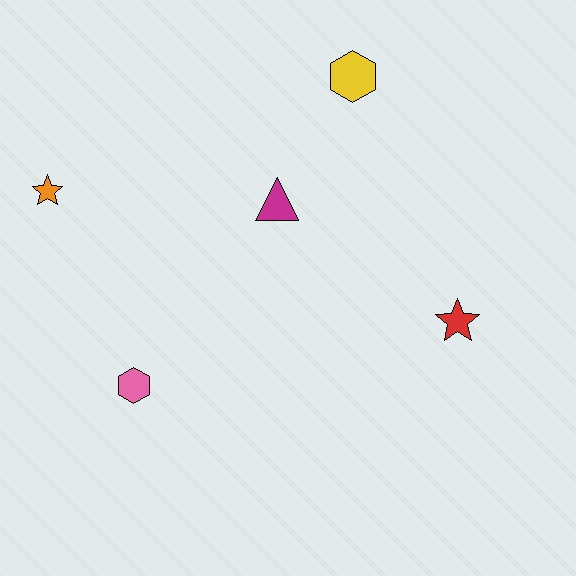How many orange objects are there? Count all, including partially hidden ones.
There is 1 orange object.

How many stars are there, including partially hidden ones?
There are 2 stars.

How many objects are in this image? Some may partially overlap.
There are 5 objects.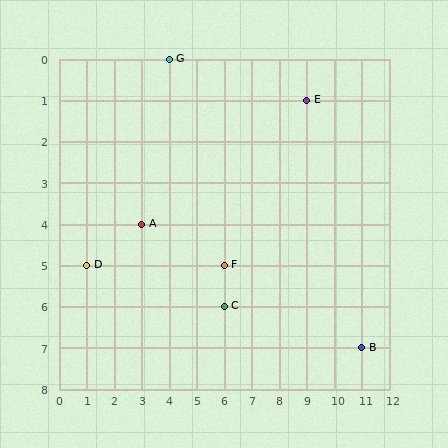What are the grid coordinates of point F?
Point F is at grid coordinates (6, 5).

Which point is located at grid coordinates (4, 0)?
Point G is at (4, 0).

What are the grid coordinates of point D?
Point D is at grid coordinates (1, 5).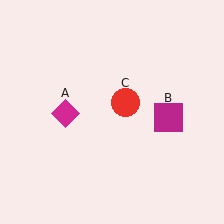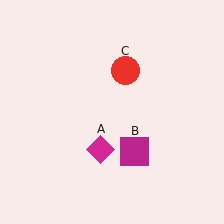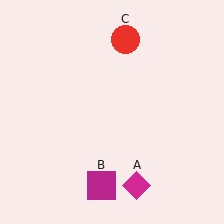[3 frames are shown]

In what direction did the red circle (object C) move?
The red circle (object C) moved up.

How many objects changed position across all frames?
3 objects changed position: magenta diamond (object A), magenta square (object B), red circle (object C).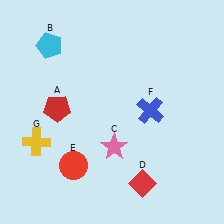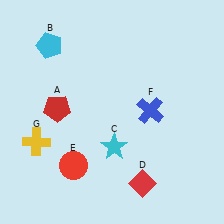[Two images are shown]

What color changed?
The star (C) changed from pink in Image 1 to cyan in Image 2.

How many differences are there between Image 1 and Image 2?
There is 1 difference between the two images.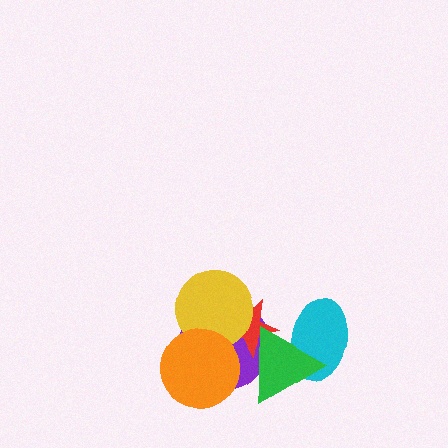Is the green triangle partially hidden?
No, no other shape covers it.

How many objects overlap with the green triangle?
3 objects overlap with the green triangle.